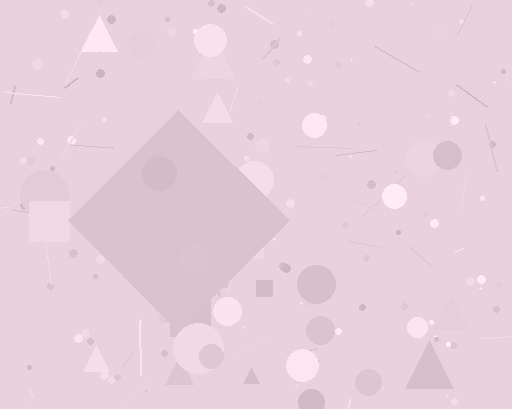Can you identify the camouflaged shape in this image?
The camouflaged shape is a diamond.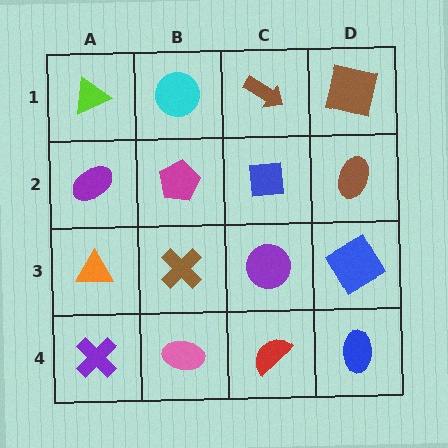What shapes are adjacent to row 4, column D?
A blue square (row 3, column D), a red semicircle (row 4, column C).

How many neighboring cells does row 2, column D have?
3.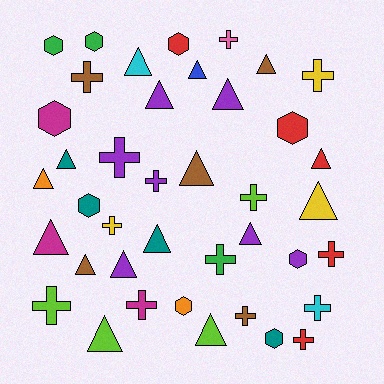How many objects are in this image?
There are 40 objects.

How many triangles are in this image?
There are 17 triangles.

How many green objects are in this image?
There are 3 green objects.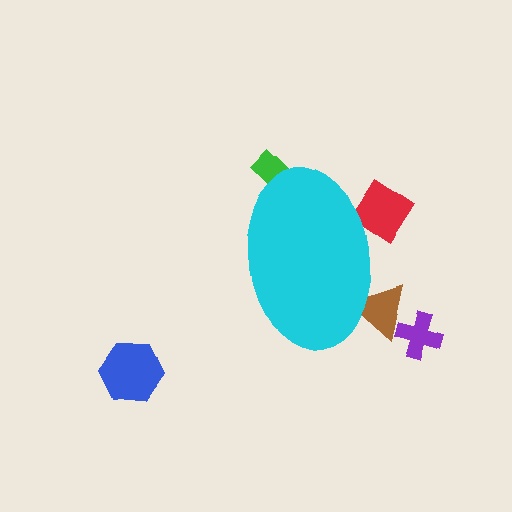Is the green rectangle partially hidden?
Yes, the green rectangle is partially hidden behind the cyan ellipse.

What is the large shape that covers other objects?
A cyan ellipse.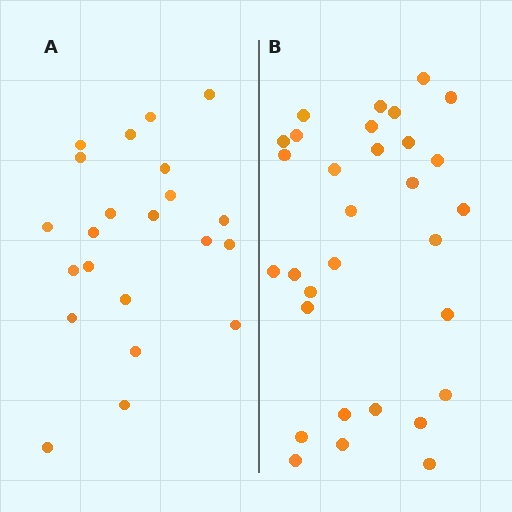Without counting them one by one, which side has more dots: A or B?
Region B (the right region) has more dots.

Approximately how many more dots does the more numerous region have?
Region B has roughly 8 or so more dots than region A.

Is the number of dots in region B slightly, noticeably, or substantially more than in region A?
Region B has noticeably more, but not dramatically so. The ratio is roughly 1.4 to 1.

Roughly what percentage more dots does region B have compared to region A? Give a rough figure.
About 40% more.